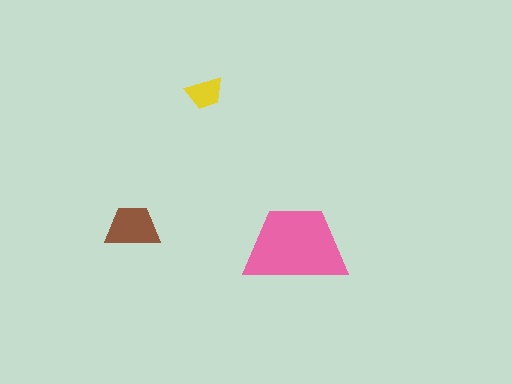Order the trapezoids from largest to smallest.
the pink one, the brown one, the yellow one.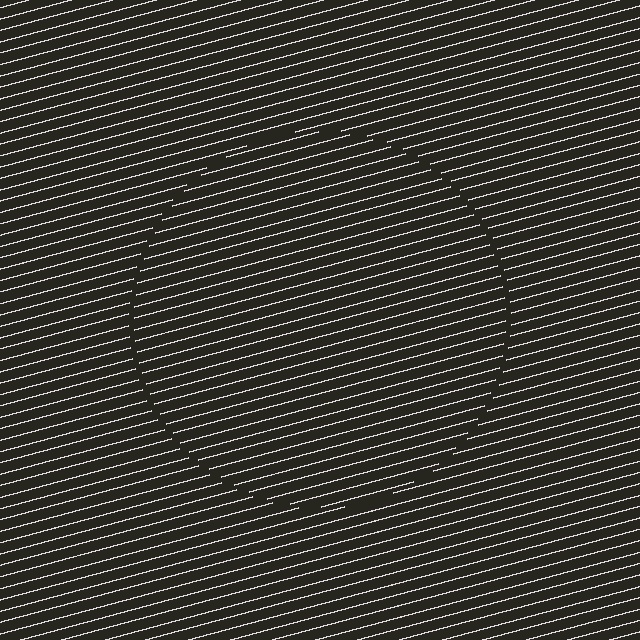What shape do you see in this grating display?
An illusory circle. The interior of the shape contains the same grating, shifted by half a period — the contour is defined by the phase discontinuity where line-ends from the inner and outer gratings abut.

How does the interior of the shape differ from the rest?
The interior of the shape contains the same grating, shifted by half a period — the contour is defined by the phase discontinuity where line-ends from the inner and outer gratings abut.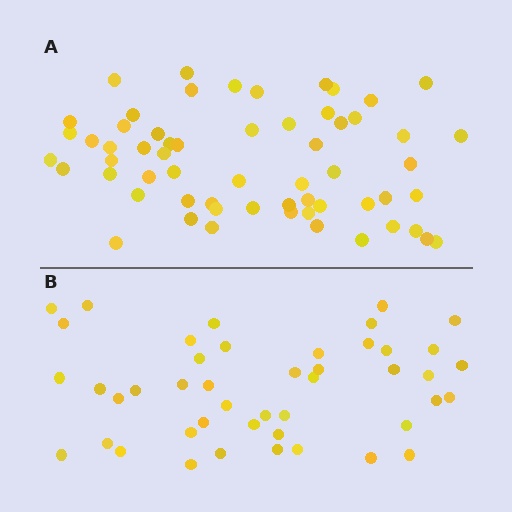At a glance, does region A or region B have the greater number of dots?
Region A (the top region) has more dots.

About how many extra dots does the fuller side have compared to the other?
Region A has approximately 15 more dots than region B.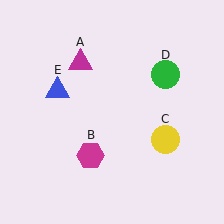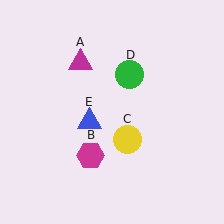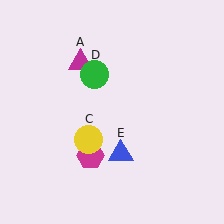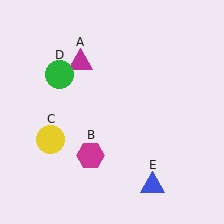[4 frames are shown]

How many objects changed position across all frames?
3 objects changed position: yellow circle (object C), green circle (object D), blue triangle (object E).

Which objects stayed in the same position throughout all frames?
Magenta triangle (object A) and magenta hexagon (object B) remained stationary.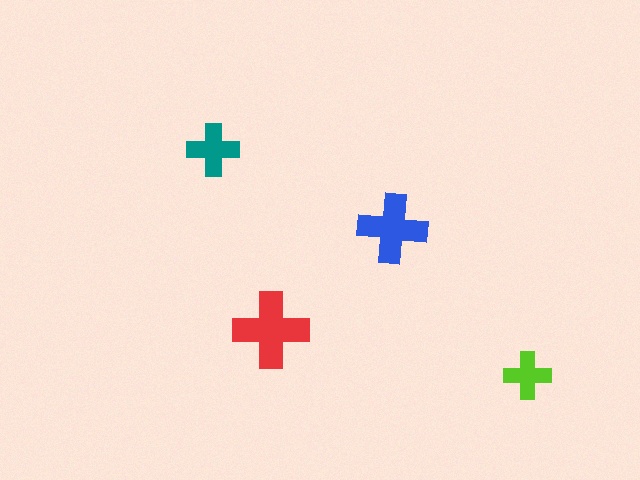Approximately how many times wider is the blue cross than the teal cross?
About 1.5 times wider.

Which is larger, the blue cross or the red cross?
The red one.